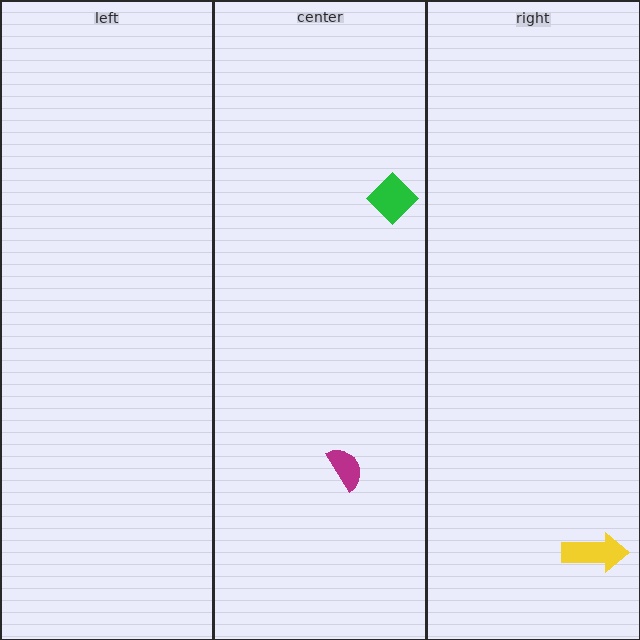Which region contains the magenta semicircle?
The center region.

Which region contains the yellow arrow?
The right region.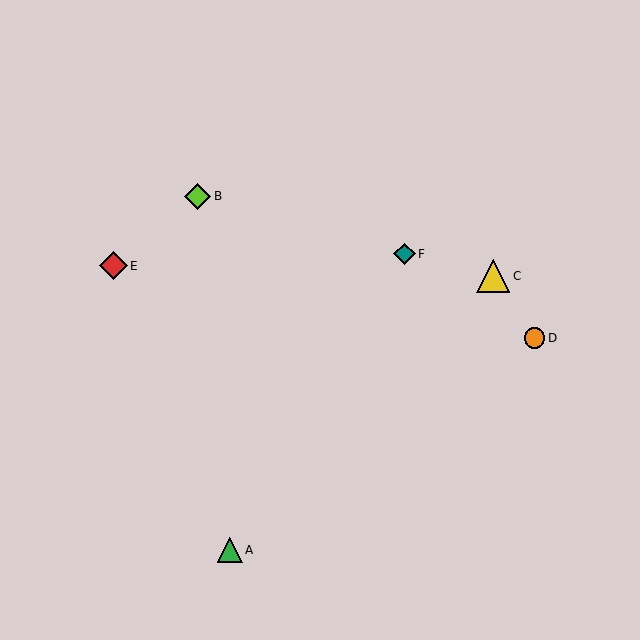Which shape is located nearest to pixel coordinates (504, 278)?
The yellow triangle (labeled C) at (493, 276) is nearest to that location.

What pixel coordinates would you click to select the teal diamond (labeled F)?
Click at (405, 254) to select the teal diamond F.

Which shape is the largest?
The yellow triangle (labeled C) is the largest.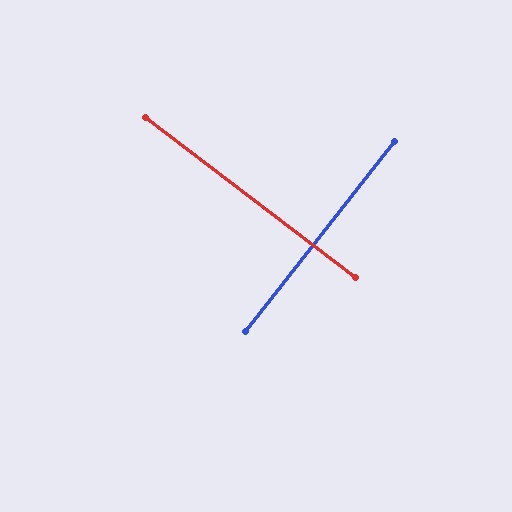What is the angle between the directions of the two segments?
Approximately 89 degrees.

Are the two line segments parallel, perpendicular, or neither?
Perpendicular — they meet at approximately 89°.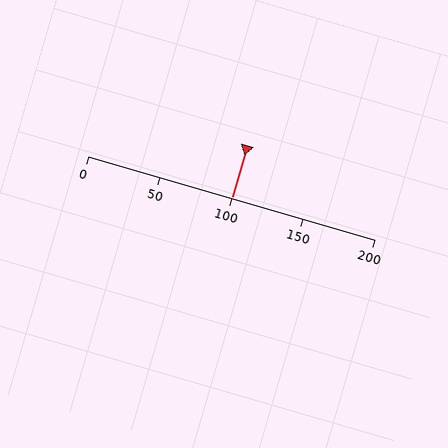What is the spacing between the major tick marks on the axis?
The major ticks are spaced 50 apart.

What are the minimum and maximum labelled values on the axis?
The axis runs from 0 to 200.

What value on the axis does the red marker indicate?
The marker indicates approximately 100.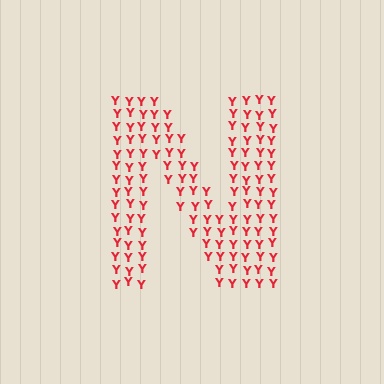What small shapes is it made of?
It is made of small letter Y's.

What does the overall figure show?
The overall figure shows the letter N.